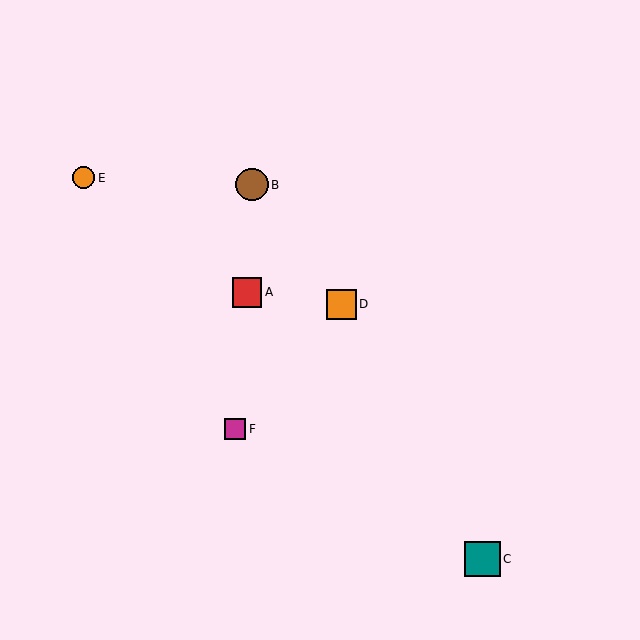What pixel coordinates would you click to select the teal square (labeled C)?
Click at (482, 559) to select the teal square C.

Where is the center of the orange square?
The center of the orange square is at (342, 304).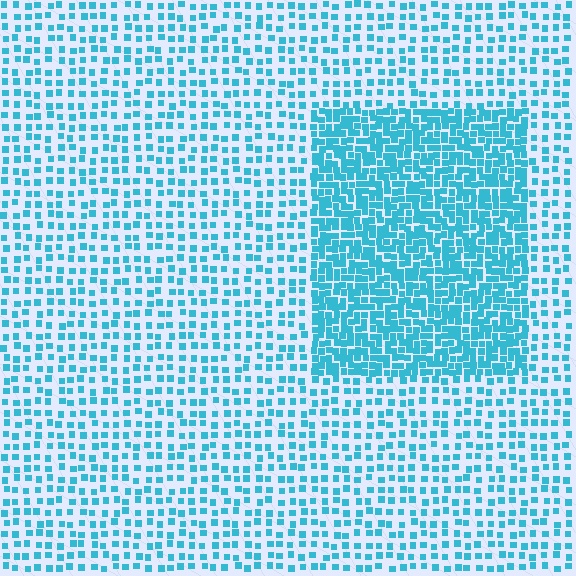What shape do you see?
I see a rectangle.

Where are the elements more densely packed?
The elements are more densely packed inside the rectangle boundary.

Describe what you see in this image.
The image contains small cyan elements arranged at two different densities. A rectangle-shaped region is visible where the elements are more densely packed than the surrounding area.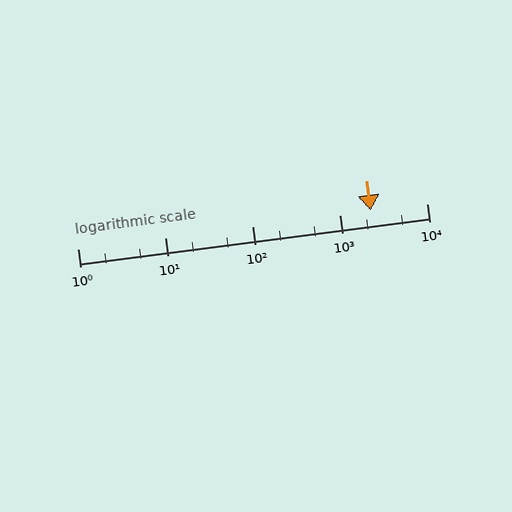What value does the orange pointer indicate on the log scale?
The pointer indicates approximately 2300.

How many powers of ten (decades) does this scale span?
The scale spans 4 decades, from 1 to 10000.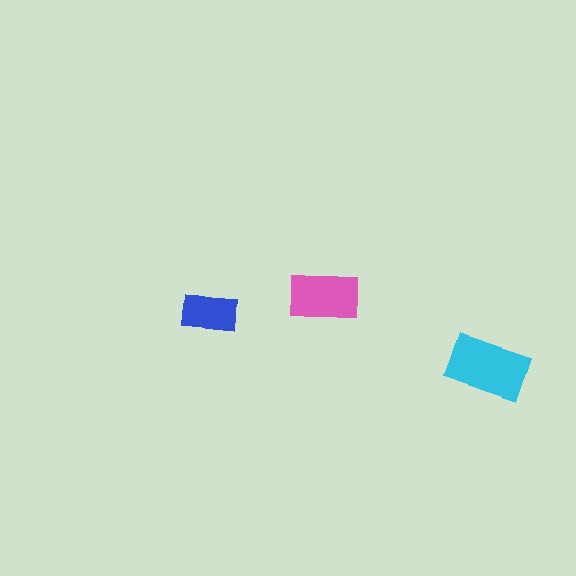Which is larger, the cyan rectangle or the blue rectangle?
The cyan one.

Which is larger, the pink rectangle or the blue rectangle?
The pink one.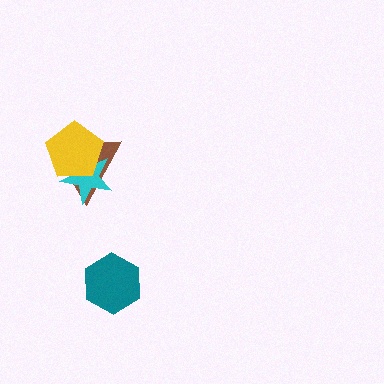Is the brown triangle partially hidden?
Yes, it is partially covered by another shape.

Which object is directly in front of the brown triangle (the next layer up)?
The cyan star is directly in front of the brown triangle.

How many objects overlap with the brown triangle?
2 objects overlap with the brown triangle.